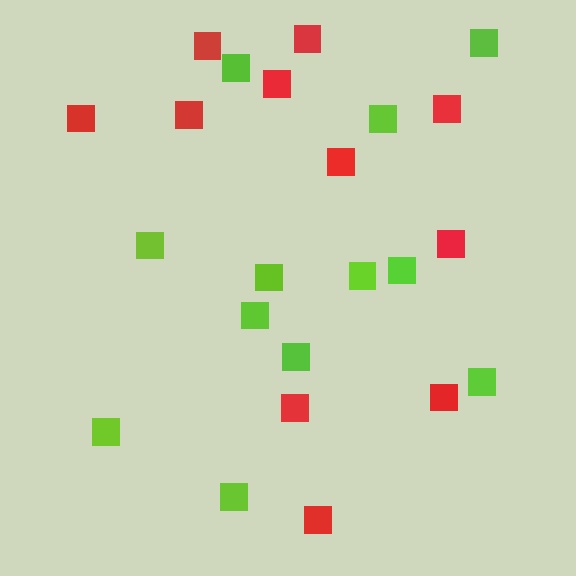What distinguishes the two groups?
There are 2 groups: one group of red squares (11) and one group of lime squares (12).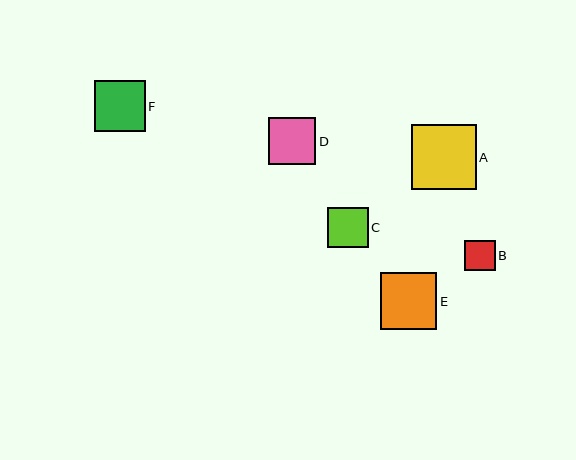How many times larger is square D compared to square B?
Square D is approximately 1.6 times the size of square B.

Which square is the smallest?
Square B is the smallest with a size of approximately 30 pixels.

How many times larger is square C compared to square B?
Square C is approximately 1.3 times the size of square B.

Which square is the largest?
Square A is the largest with a size of approximately 65 pixels.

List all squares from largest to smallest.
From largest to smallest: A, E, F, D, C, B.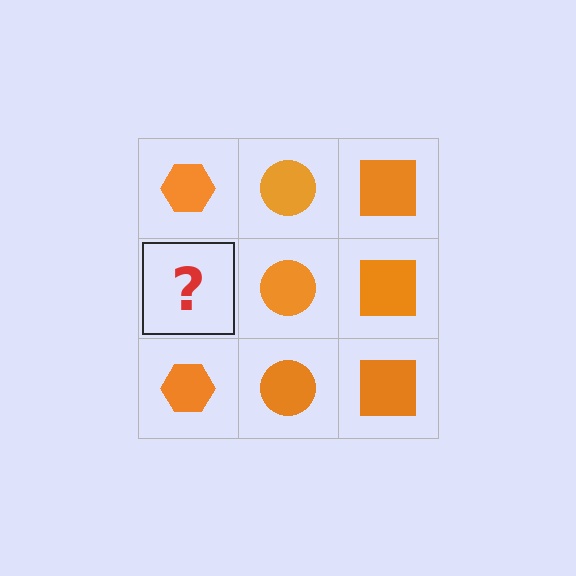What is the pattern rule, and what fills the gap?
The rule is that each column has a consistent shape. The gap should be filled with an orange hexagon.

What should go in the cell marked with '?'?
The missing cell should contain an orange hexagon.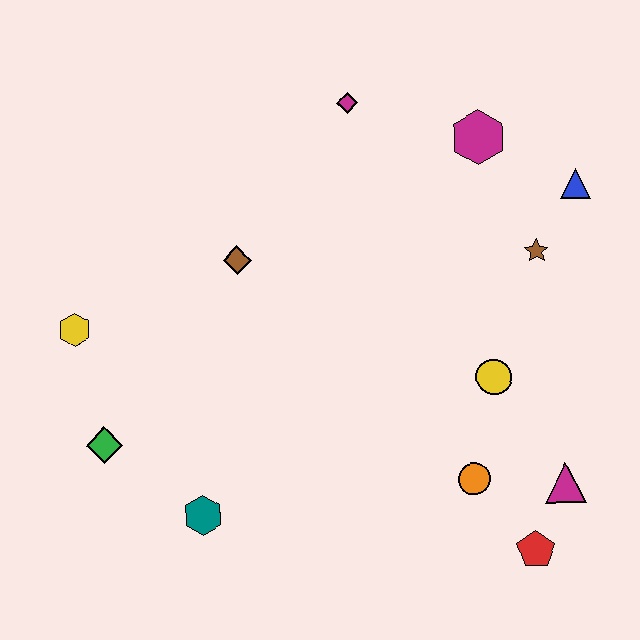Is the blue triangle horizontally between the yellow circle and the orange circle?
No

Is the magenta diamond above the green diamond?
Yes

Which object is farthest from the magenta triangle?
The yellow hexagon is farthest from the magenta triangle.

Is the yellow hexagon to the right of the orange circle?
No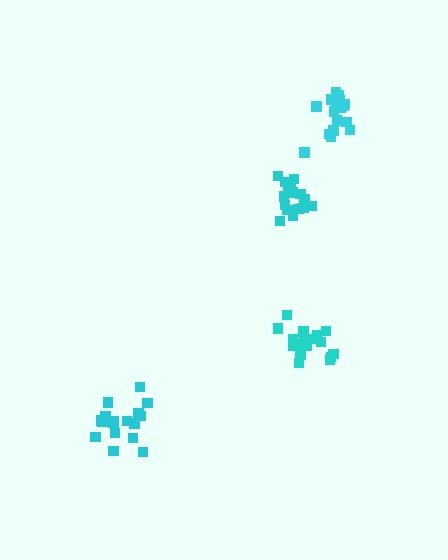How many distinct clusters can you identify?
There are 4 distinct clusters.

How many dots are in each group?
Group 1: 17 dots, Group 2: 18 dots, Group 3: 18 dots, Group 4: 17 dots (70 total).